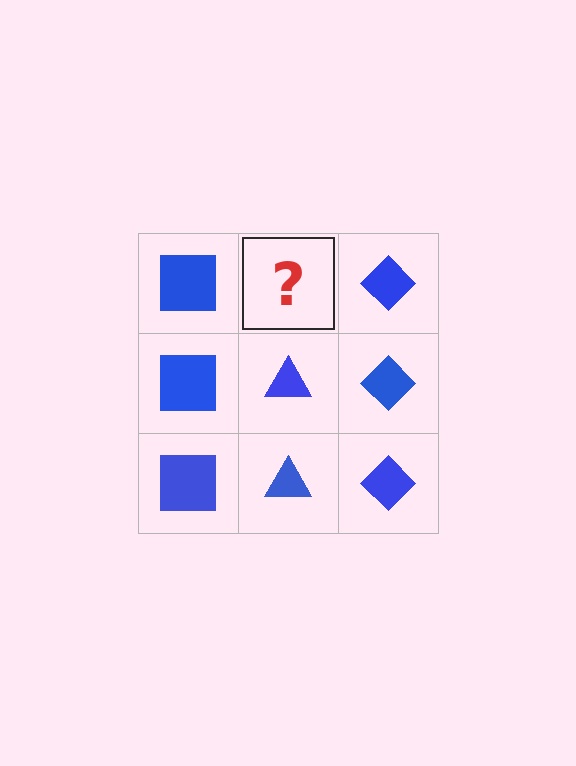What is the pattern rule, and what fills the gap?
The rule is that each column has a consistent shape. The gap should be filled with a blue triangle.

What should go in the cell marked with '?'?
The missing cell should contain a blue triangle.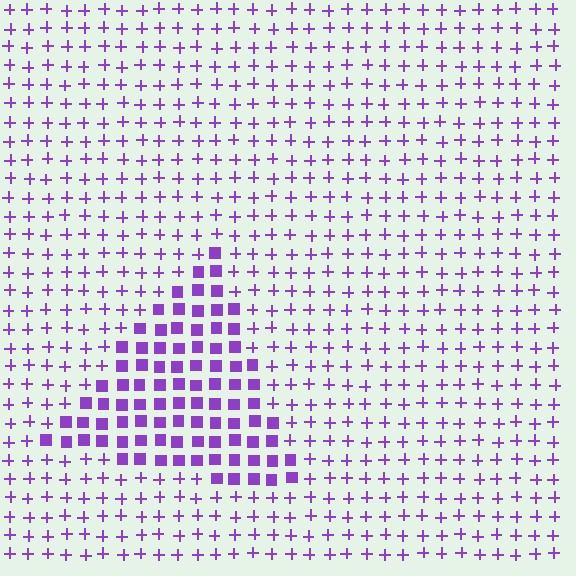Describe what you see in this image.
The image is filled with small purple elements arranged in a uniform grid. A triangle-shaped region contains squares, while the surrounding area contains plus signs. The boundary is defined purely by the change in element shape.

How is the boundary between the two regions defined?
The boundary is defined by a change in element shape: squares inside vs. plus signs outside. All elements share the same color and spacing.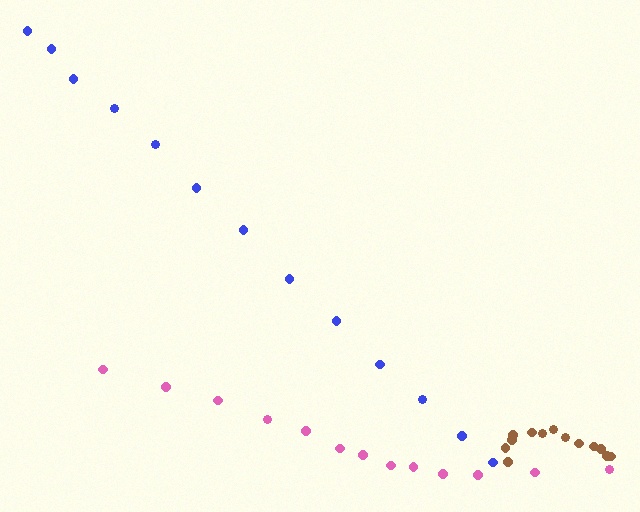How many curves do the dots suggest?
There are 3 distinct paths.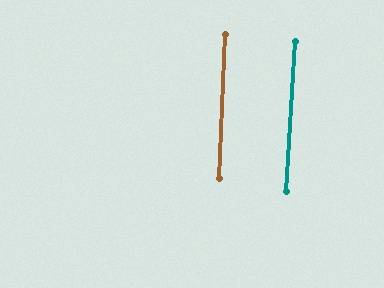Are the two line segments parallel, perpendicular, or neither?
Parallel — their directions differ by only 0.9°.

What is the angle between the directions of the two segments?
Approximately 1 degree.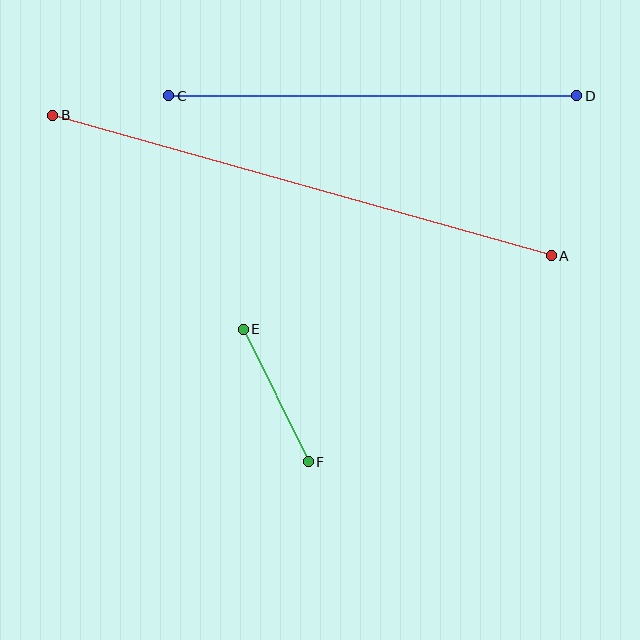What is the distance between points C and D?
The distance is approximately 408 pixels.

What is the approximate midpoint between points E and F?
The midpoint is at approximately (276, 396) pixels.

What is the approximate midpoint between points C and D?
The midpoint is at approximately (373, 96) pixels.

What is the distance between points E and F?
The distance is approximately 147 pixels.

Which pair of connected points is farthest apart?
Points A and B are farthest apart.